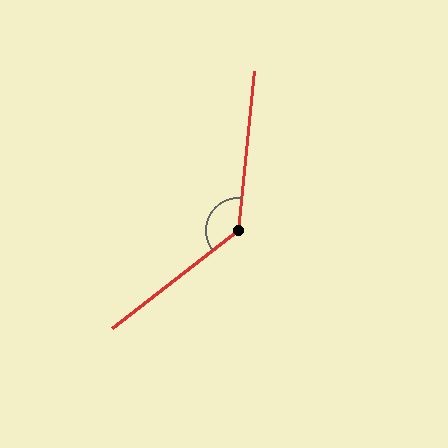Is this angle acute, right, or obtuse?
It is obtuse.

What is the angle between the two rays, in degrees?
Approximately 133 degrees.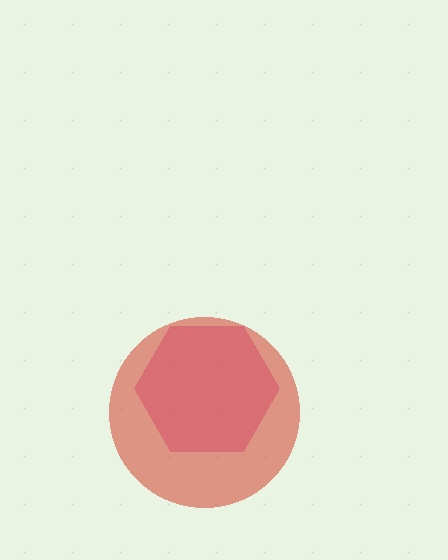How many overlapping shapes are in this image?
There are 2 overlapping shapes in the image.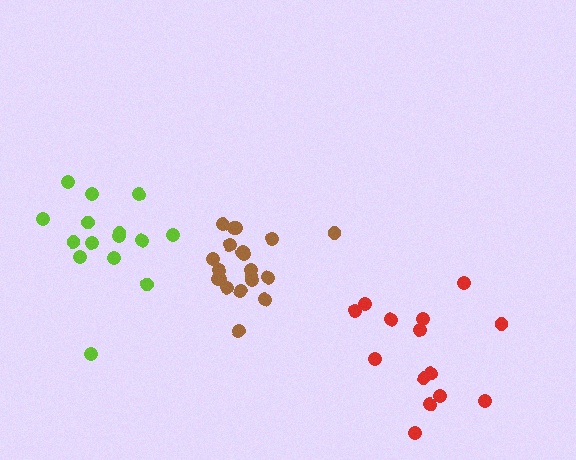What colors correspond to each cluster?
The clusters are colored: brown, red, lime.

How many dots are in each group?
Group 1: 20 dots, Group 2: 14 dots, Group 3: 15 dots (49 total).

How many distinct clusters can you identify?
There are 3 distinct clusters.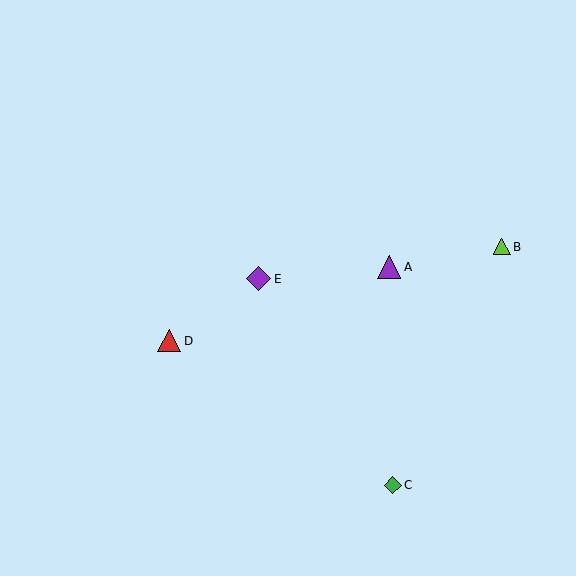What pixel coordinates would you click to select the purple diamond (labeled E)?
Click at (259, 279) to select the purple diamond E.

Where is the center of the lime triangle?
The center of the lime triangle is at (502, 247).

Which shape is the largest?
The purple diamond (labeled E) is the largest.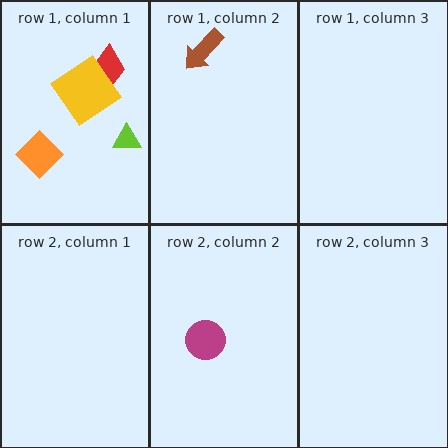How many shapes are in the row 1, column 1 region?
4.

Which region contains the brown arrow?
The row 1, column 2 region.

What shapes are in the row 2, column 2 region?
The magenta circle.